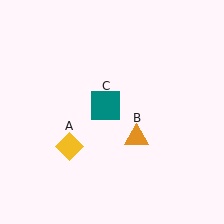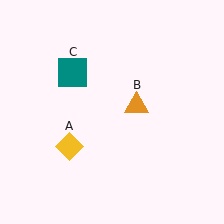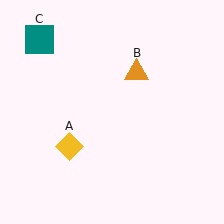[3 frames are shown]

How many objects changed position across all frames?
2 objects changed position: orange triangle (object B), teal square (object C).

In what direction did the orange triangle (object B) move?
The orange triangle (object B) moved up.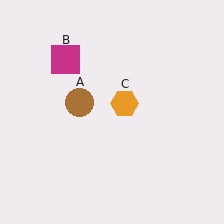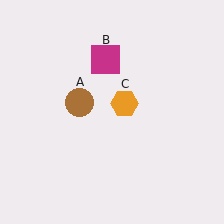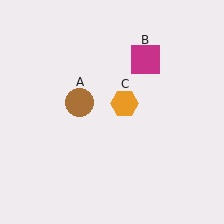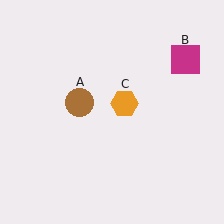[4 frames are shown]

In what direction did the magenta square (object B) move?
The magenta square (object B) moved right.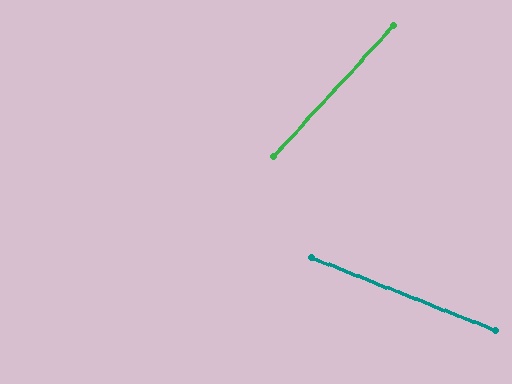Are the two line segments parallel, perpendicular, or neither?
Neither parallel nor perpendicular — they differ by about 69°.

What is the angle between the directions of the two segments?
Approximately 69 degrees.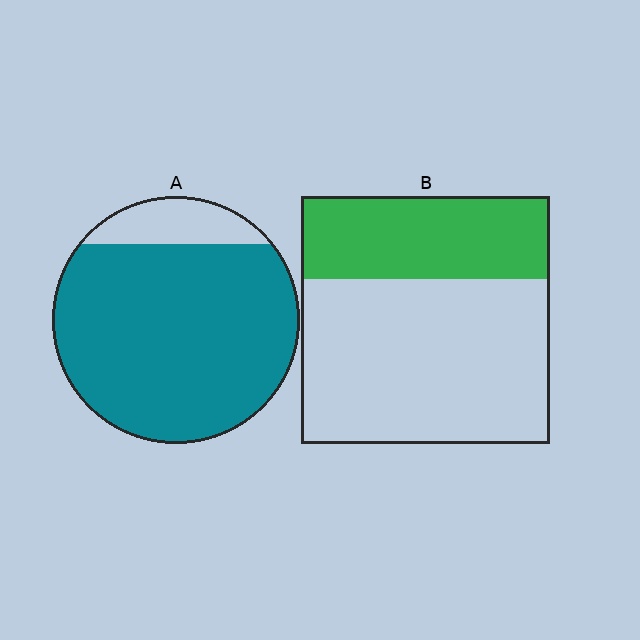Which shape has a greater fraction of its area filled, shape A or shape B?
Shape A.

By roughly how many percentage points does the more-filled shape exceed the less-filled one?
By roughly 55 percentage points (A over B).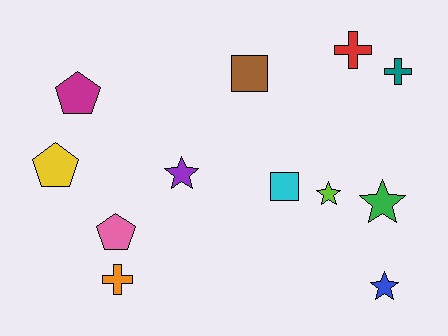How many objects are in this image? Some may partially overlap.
There are 12 objects.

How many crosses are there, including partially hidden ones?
There are 3 crosses.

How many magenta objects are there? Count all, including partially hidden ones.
There is 1 magenta object.